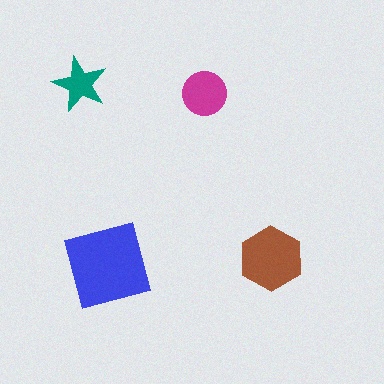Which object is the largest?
The blue square.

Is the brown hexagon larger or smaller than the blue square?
Smaller.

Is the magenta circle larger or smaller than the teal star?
Larger.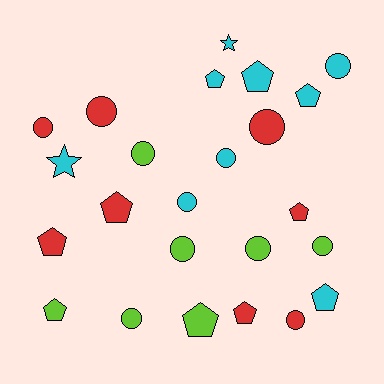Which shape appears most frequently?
Circle, with 12 objects.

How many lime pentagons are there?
There are 2 lime pentagons.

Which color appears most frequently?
Cyan, with 9 objects.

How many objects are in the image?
There are 24 objects.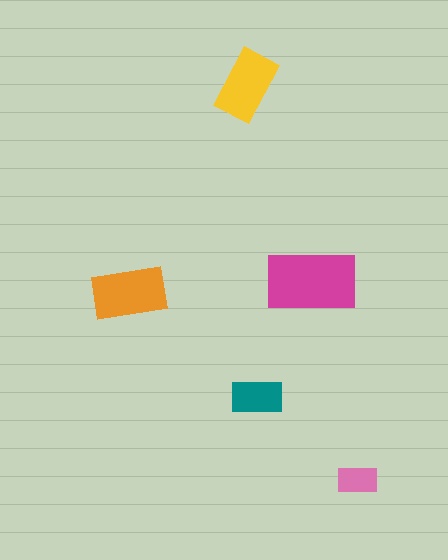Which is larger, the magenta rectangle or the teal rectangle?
The magenta one.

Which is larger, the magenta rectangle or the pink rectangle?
The magenta one.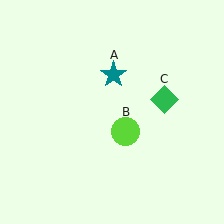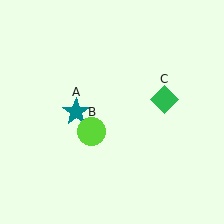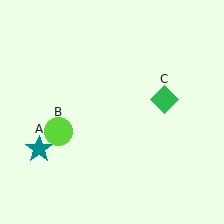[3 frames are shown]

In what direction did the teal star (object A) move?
The teal star (object A) moved down and to the left.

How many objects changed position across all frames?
2 objects changed position: teal star (object A), lime circle (object B).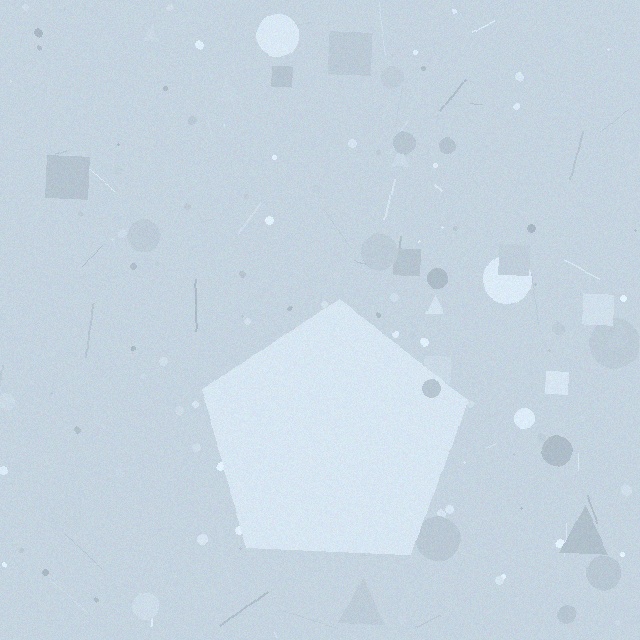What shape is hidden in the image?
A pentagon is hidden in the image.